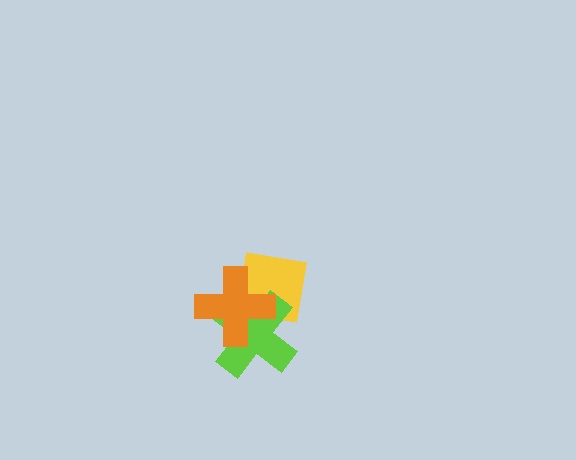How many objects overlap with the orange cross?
2 objects overlap with the orange cross.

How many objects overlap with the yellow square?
2 objects overlap with the yellow square.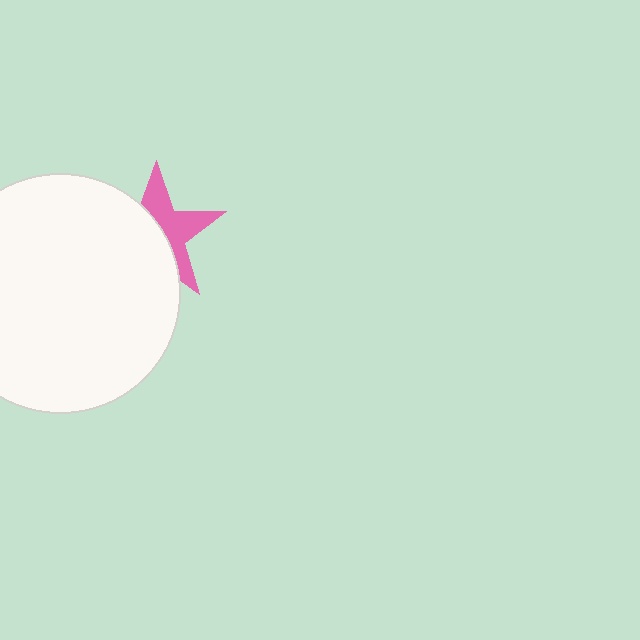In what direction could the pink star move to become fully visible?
The pink star could move right. That would shift it out from behind the white circle entirely.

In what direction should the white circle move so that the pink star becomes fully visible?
The white circle should move left. That is the shortest direction to clear the overlap and leave the pink star fully visible.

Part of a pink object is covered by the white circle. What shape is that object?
It is a star.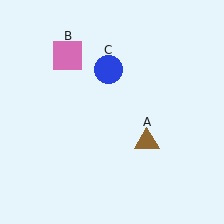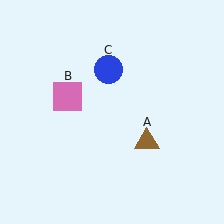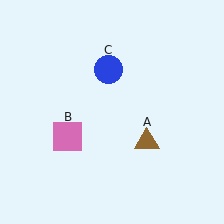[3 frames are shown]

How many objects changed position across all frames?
1 object changed position: pink square (object B).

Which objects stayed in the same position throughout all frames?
Brown triangle (object A) and blue circle (object C) remained stationary.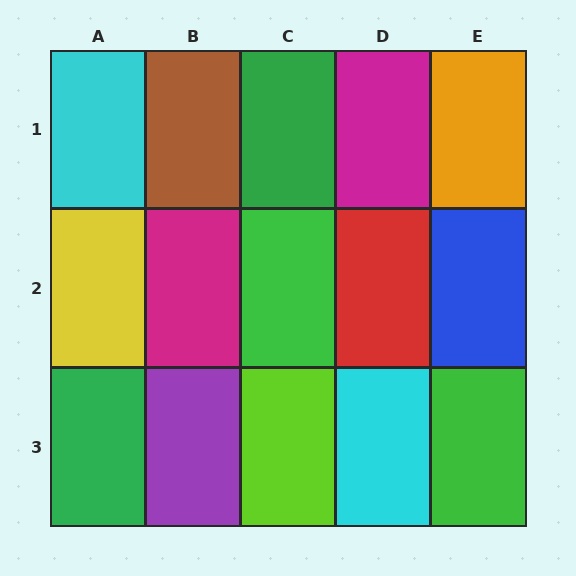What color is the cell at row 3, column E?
Green.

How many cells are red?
1 cell is red.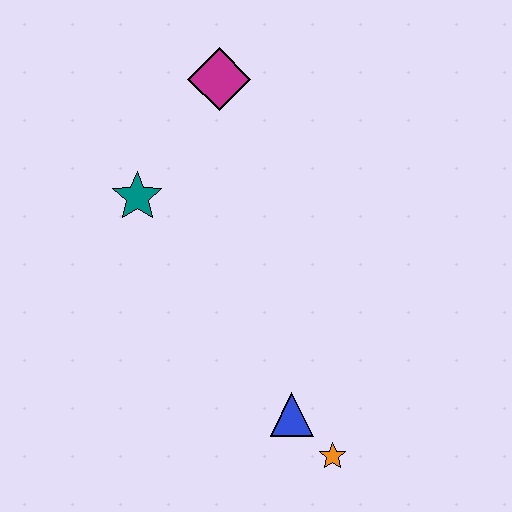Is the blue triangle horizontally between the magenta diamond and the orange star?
Yes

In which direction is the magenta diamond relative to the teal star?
The magenta diamond is above the teal star.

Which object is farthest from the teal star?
The orange star is farthest from the teal star.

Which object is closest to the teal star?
The magenta diamond is closest to the teal star.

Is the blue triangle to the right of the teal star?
Yes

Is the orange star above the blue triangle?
No